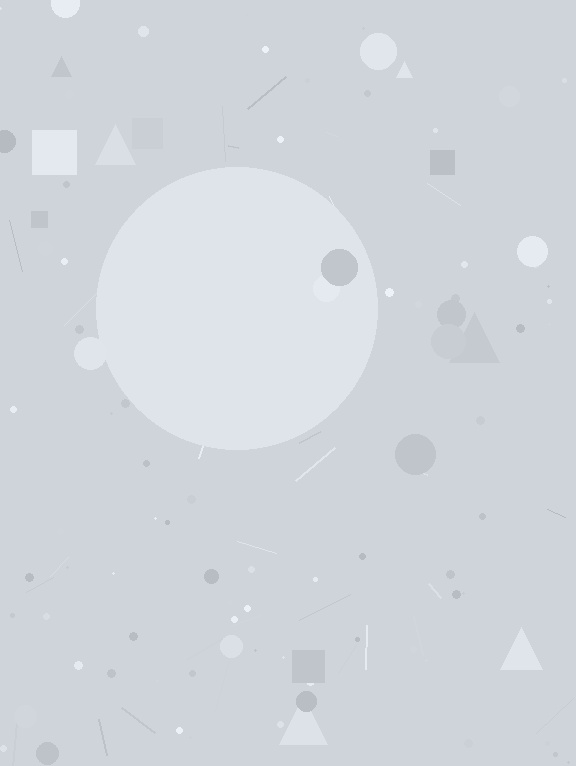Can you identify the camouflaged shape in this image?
The camouflaged shape is a circle.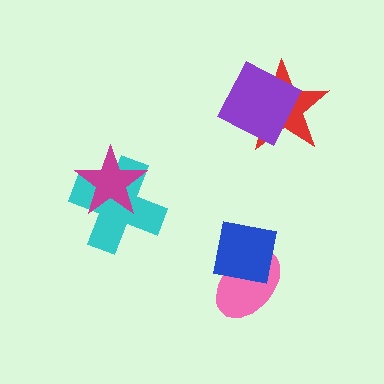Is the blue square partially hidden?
No, no other shape covers it.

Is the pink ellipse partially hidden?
Yes, it is partially covered by another shape.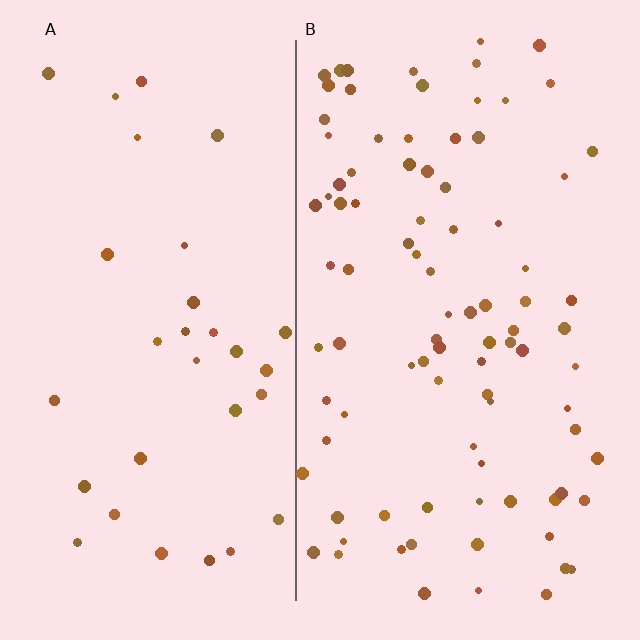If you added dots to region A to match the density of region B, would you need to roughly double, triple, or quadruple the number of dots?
Approximately triple.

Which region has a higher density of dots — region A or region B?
B (the right).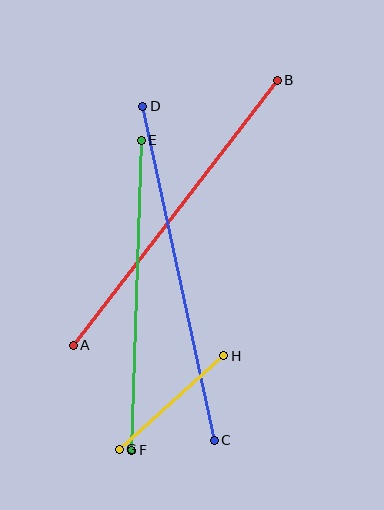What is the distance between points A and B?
The distance is approximately 334 pixels.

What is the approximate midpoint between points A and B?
The midpoint is at approximately (175, 213) pixels.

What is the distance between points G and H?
The distance is approximately 140 pixels.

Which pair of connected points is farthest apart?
Points C and D are farthest apart.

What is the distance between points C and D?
The distance is approximately 341 pixels.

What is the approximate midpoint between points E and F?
The midpoint is at approximately (136, 295) pixels.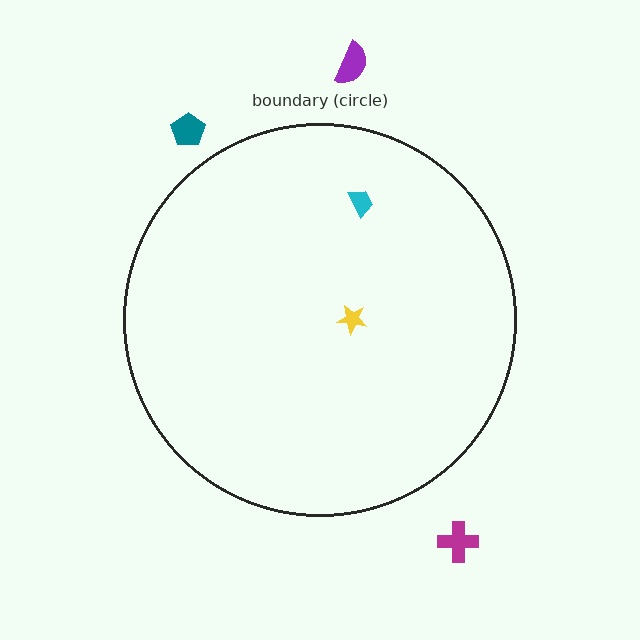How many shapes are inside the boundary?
2 inside, 3 outside.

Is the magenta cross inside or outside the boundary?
Outside.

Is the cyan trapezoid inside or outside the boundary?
Inside.